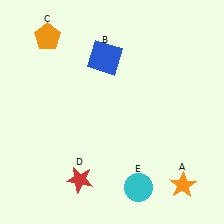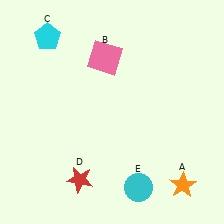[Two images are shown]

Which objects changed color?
B changed from blue to pink. C changed from orange to cyan.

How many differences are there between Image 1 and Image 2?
There are 2 differences between the two images.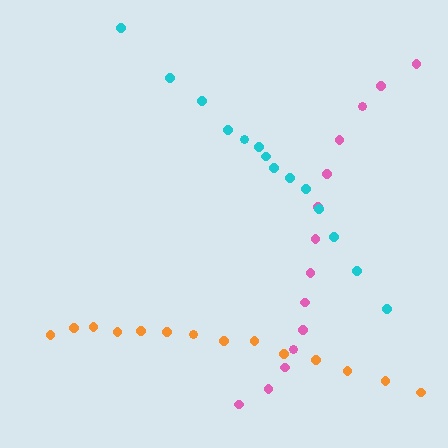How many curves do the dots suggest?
There are 3 distinct paths.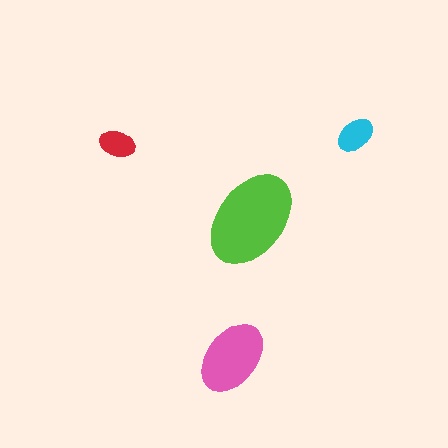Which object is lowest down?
The pink ellipse is bottommost.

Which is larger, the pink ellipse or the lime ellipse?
The lime one.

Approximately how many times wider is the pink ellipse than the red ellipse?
About 2 times wider.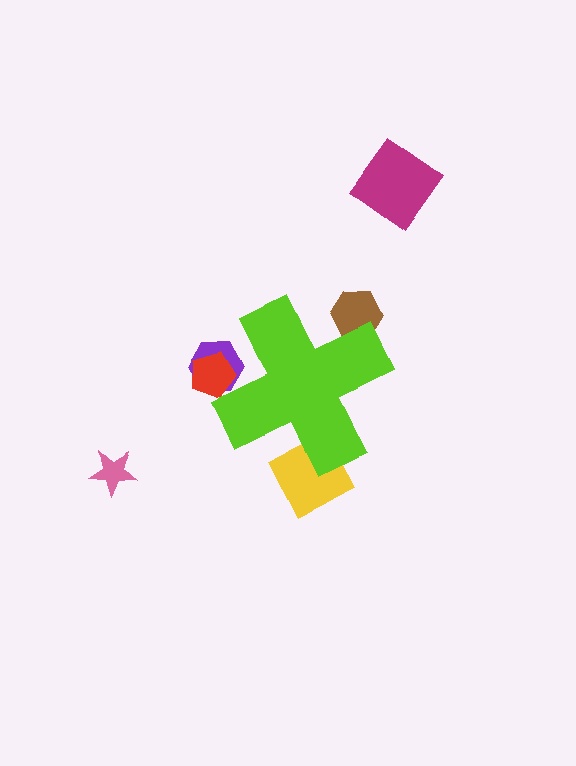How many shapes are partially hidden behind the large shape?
4 shapes are partially hidden.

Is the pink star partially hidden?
No, the pink star is fully visible.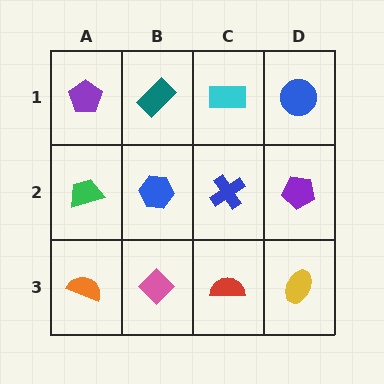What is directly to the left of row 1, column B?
A purple pentagon.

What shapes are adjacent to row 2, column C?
A cyan rectangle (row 1, column C), a red semicircle (row 3, column C), a blue hexagon (row 2, column B), a purple pentagon (row 2, column D).